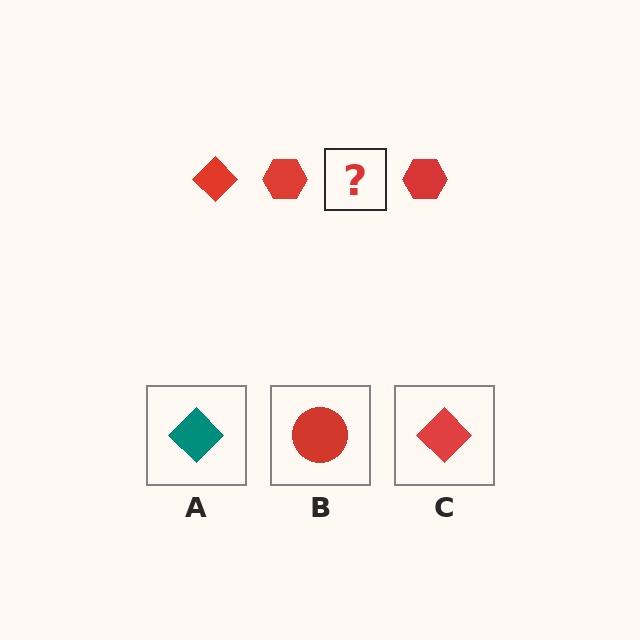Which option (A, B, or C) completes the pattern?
C.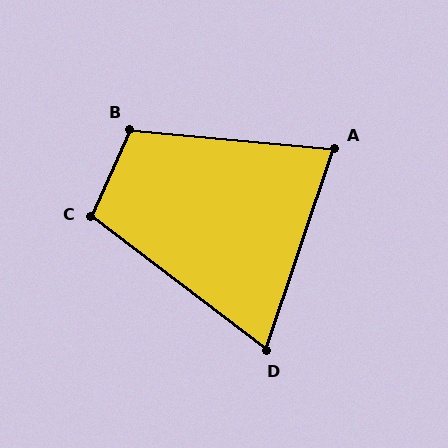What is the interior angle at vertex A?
Approximately 77 degrees (acute).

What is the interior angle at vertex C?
Approximately 103 degrees (obtuse).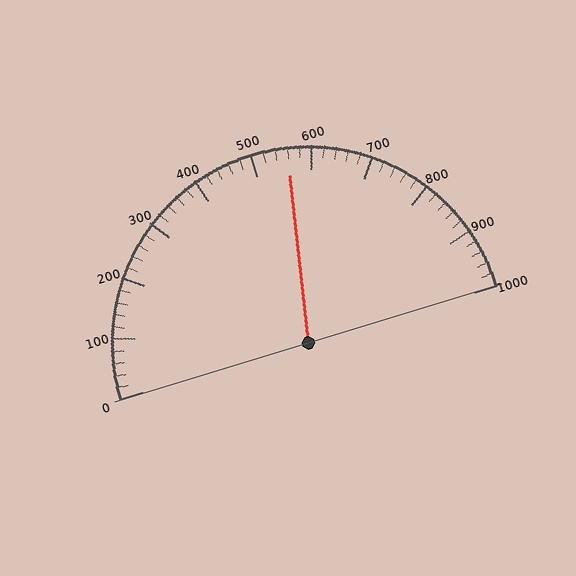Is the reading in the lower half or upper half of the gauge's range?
The reading is in the upper half of the range (0 to 1000).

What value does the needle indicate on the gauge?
The needle indicates approximately 560.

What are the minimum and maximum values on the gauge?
The gauge ranges from 0 to 1000.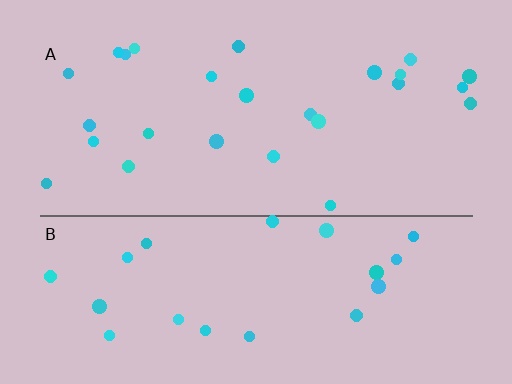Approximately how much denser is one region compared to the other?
Approximately 1.2× — region A over region B.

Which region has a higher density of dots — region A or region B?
A (the top).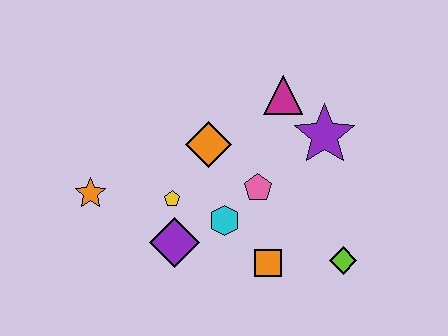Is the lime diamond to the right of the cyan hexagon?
Yes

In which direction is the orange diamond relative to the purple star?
The orange diamond is to the left of the purple star.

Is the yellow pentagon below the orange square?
No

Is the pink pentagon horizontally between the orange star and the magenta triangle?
Yes